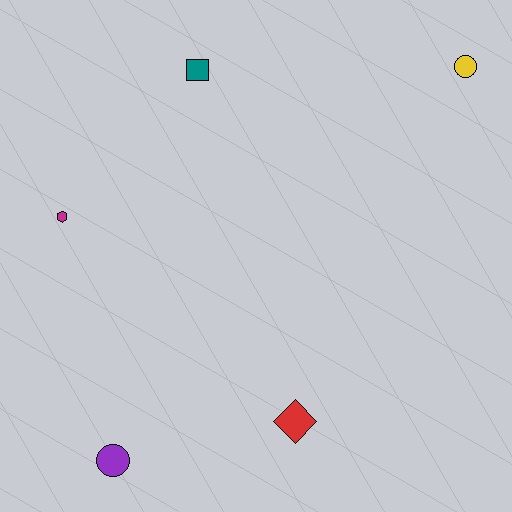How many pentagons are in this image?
There are no pentagons.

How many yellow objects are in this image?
There is 1 yellow object.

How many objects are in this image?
There are 5 objects.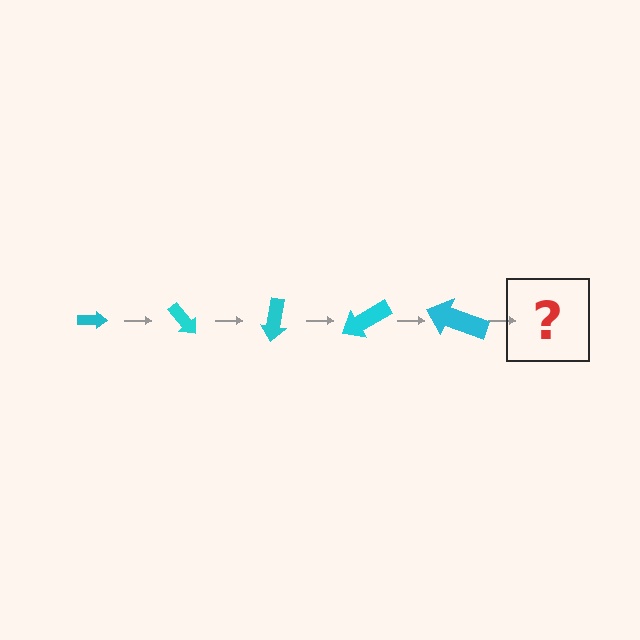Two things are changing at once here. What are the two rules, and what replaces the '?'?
The two rules are that the arrow grows larger each step and it rotates 50 degrees each step. The '?' should be an arrow, larger than the previous one and rotated 250 degrees from the start.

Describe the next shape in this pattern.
It should be an arrow, larger than the previous one and rotated 250 degrees from the start.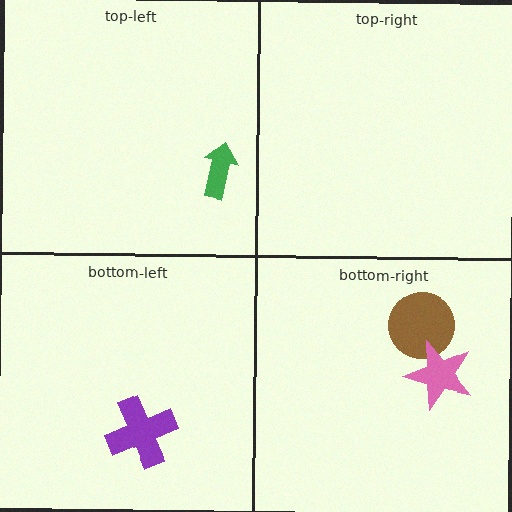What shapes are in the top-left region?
The green arrow.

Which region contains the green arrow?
The top-left region.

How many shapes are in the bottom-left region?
1.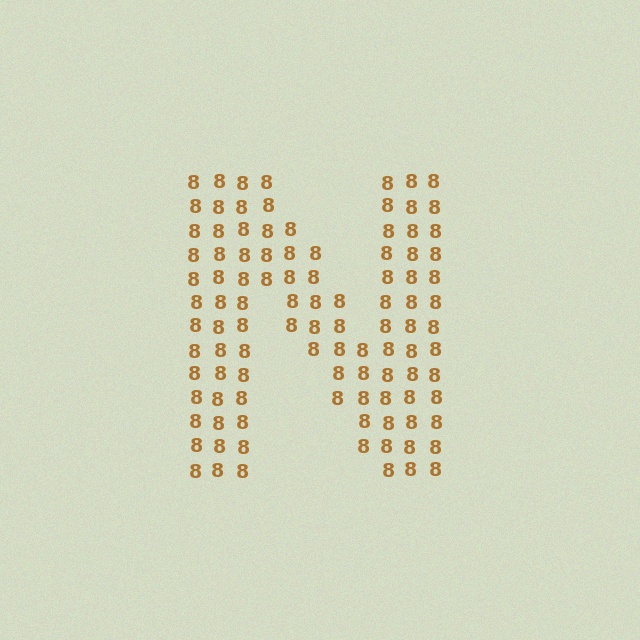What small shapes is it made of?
It is made of small digit 8's.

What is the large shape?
The large shape is the letter N.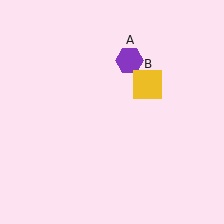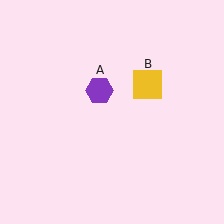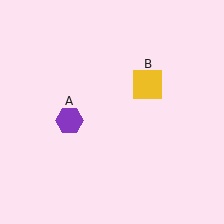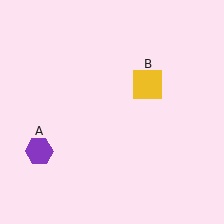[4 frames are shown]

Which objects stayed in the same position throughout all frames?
Yellow square (object B) remained stationary.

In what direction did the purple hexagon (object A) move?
The purple hexagon (object A) moved down and to the left.